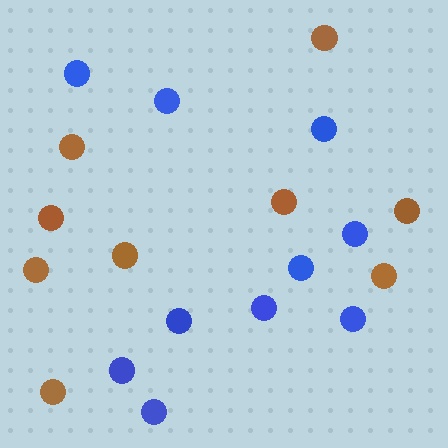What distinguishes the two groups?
There are 2 groups: one group of brown circles (9) and one group of blue circles (10).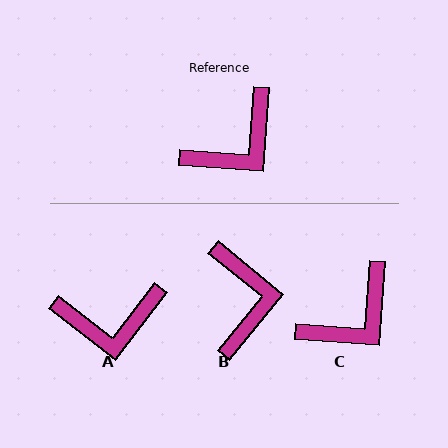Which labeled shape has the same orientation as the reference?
C.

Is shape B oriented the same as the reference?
No, it is off by about 55 degrees.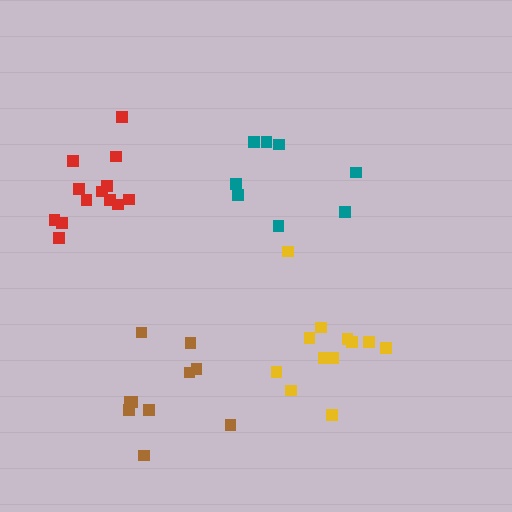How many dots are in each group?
Group 1: 12 dots, Group 2: 13 dots, Group 3: 10 dots, Group 4: 8 dots (43 total).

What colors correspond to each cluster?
The clusters are colored: yellow, red, brown, teal.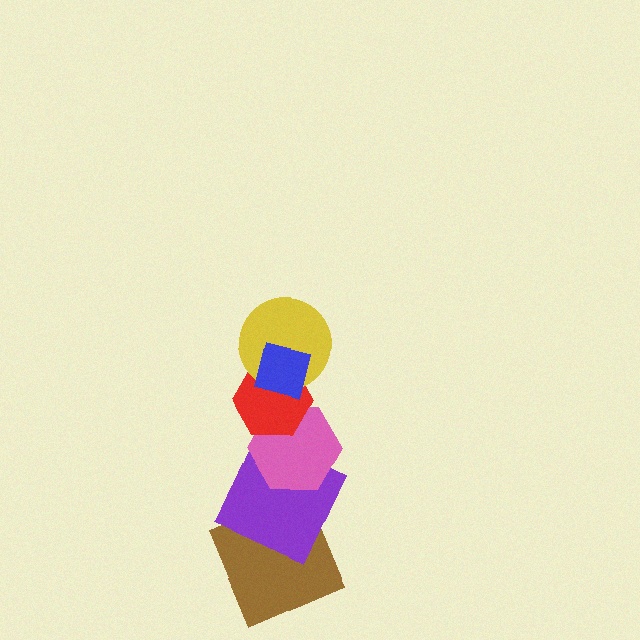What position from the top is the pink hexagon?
The pink hexagon is 4th from the top.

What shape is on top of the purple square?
The pink hexagon is on top of the purple square.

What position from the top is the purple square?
The purple square is 5th from the top.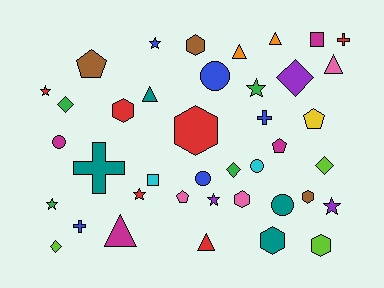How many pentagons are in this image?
There are 4 pentagons.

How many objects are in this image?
There are 40 objects.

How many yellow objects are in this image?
There is 1 yellow object.